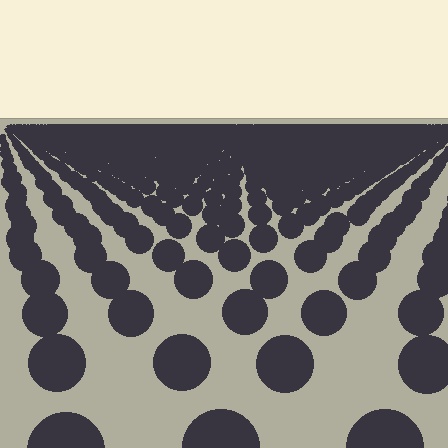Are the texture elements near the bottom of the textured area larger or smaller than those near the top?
Larger. Near the bottom, elements are closer to the viewer and appear at a bigger on-screen size.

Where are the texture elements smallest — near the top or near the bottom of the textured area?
Near the top.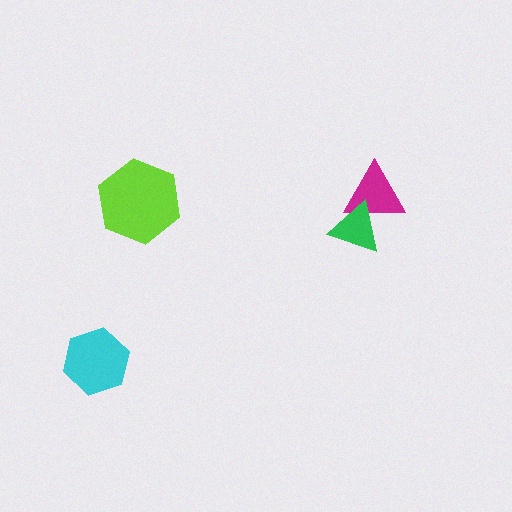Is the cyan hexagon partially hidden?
No, no other shape covers it.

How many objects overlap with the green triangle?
1 object overlaps with the green triangle.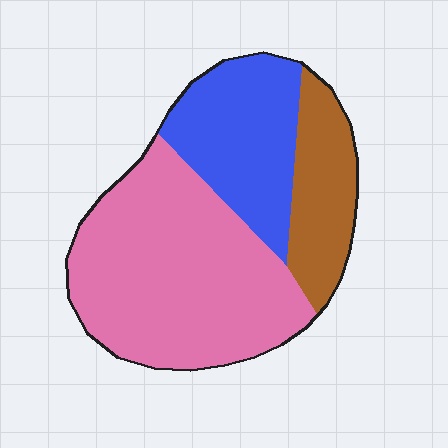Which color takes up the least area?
Brown, at roughly 20%.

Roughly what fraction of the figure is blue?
Blue covers 27% of the figure.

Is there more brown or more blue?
Blue.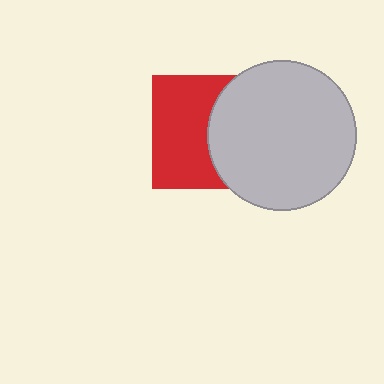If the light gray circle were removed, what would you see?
You would see the complete red square.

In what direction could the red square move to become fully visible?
The red square could move left. That would shift it out from behind the light gray circle entirely.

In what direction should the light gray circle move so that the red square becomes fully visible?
The light gray circle should move right. That is the shortest direction to clear the overlap and leave the red square fully visible.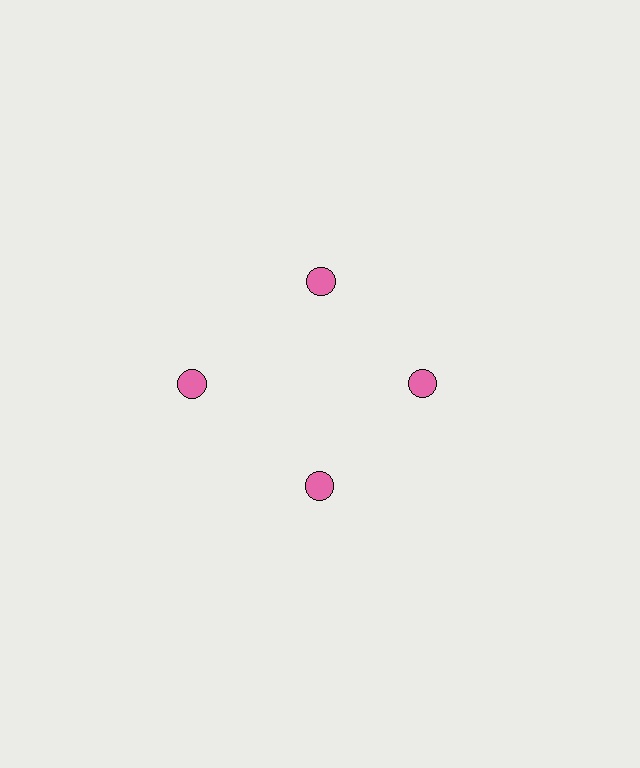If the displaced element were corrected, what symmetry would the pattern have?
It would have 4-fold rotational symmetry — the pattern would map onto itself every 90 degrees.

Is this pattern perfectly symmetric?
No. The 4 pink circles are arranged in a ring, but one element near the 9 o'clock position is pushed outward from the center, breaking the 4-fold rotational symmetry.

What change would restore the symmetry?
The symmetry would be restored by moving it inward, back onto the ring so that all 4 circles sit at equal angles and equal distance from the center.